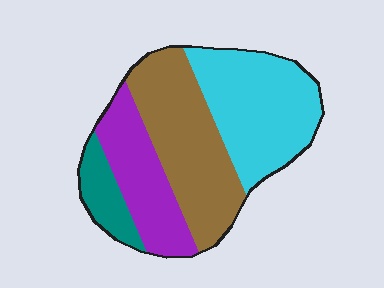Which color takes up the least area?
Teal, at roughly 10%.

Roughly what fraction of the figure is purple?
Purple covers about 20% of the figure.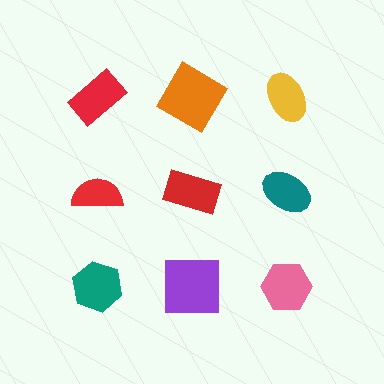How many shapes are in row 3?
3 shapes.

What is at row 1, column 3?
A yellow ellipse.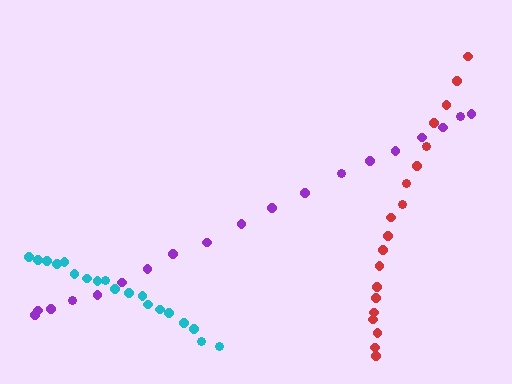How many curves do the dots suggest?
There are 3 distinct paths.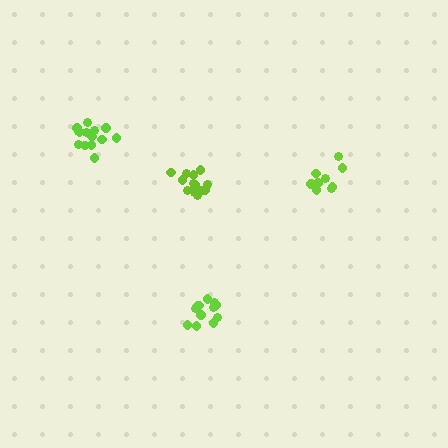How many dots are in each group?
Group 1: 9 dots, Group 2: 14 dots, Group 3: 14 dots, Group 4: 13 dots (50 total).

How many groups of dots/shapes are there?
There are 4 groups.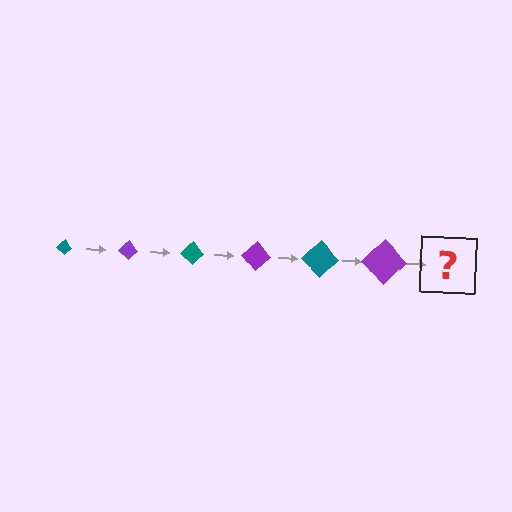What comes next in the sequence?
The next element should be a teal diamond, larger than the previous one.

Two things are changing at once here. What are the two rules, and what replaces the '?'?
The two rules are that the diamond grows larger each step and the color cycles through teal and purple. The '?' should be a teal diamond, larger than the previous one.